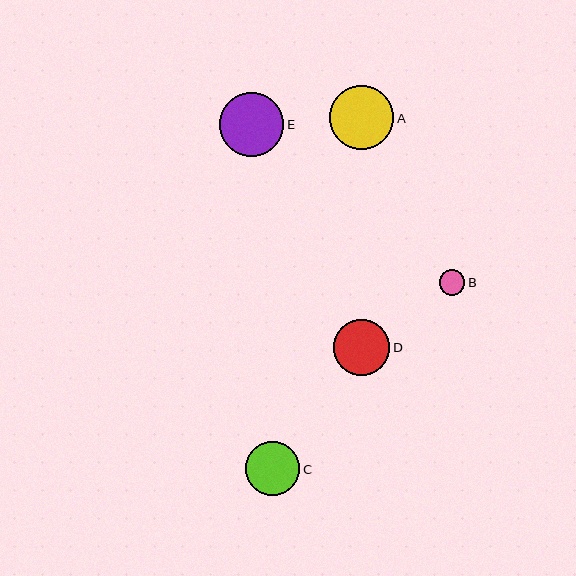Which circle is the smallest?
Circle B is the smallest with a size of approximately 25 pixels.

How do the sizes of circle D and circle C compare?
Circle D and circle C are approximately the same size.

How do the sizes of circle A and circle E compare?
Circle A and circle E are approximately the same size.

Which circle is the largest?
Circle A is the largest with a size of approximately 65 pixels.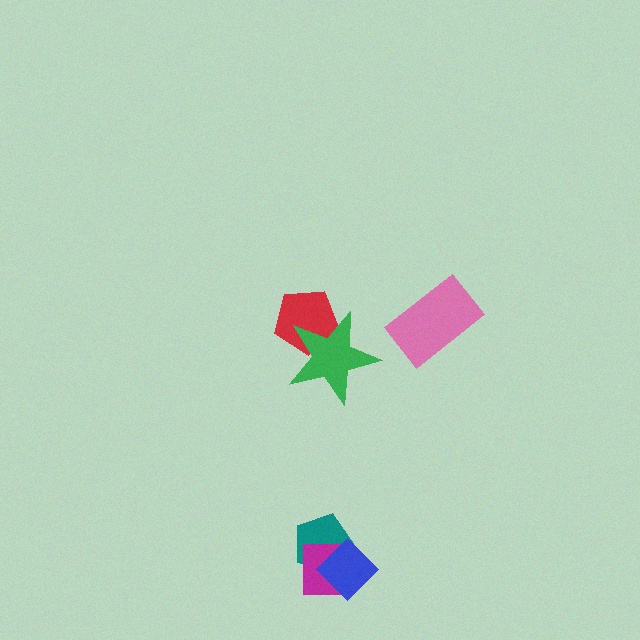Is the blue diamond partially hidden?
No, no other shape covers it.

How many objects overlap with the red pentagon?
1 object overlaps with the red pentagon.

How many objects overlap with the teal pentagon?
2 objects overlap with the teal pentagon.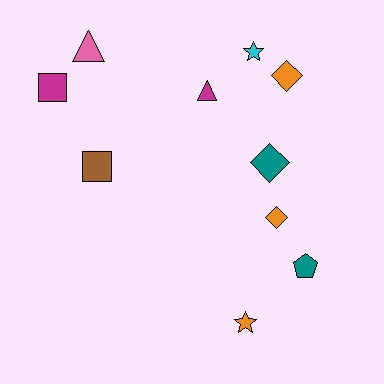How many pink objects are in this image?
There is 1 pink object.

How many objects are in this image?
There are 10 objects.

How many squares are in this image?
There are 2 squares.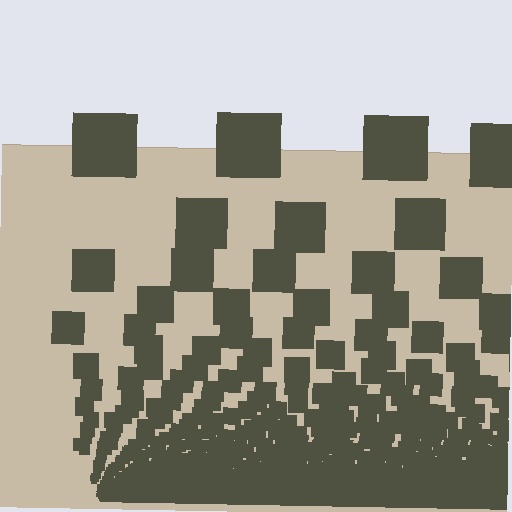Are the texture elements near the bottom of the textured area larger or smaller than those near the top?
Smaller. The gradient is inverted — elements near the bottom are smaller and denser.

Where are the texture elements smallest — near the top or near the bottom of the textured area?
Near the bottom.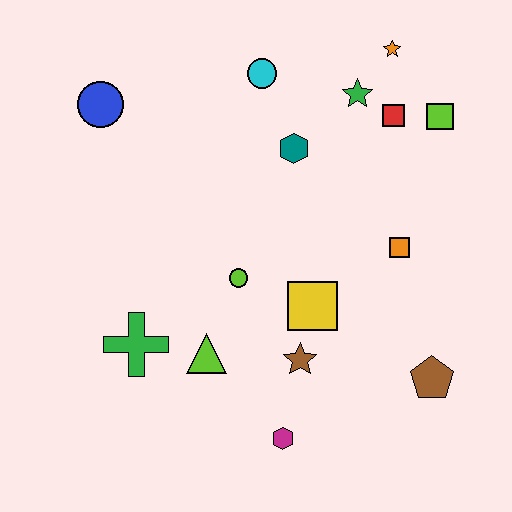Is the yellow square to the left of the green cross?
No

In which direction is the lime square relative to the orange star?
The lime square is below the orange star.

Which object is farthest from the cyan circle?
The magenta hexagon is farthest from the cyan circle.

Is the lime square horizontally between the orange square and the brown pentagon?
No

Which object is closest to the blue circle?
The cyan circle is closest to the blue circle.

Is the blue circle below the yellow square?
No